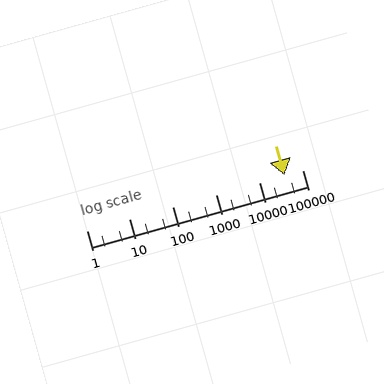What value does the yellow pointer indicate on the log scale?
The pointer indicates approximately 38000.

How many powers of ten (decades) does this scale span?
The scale spans 5 decades, from 1 to 100000.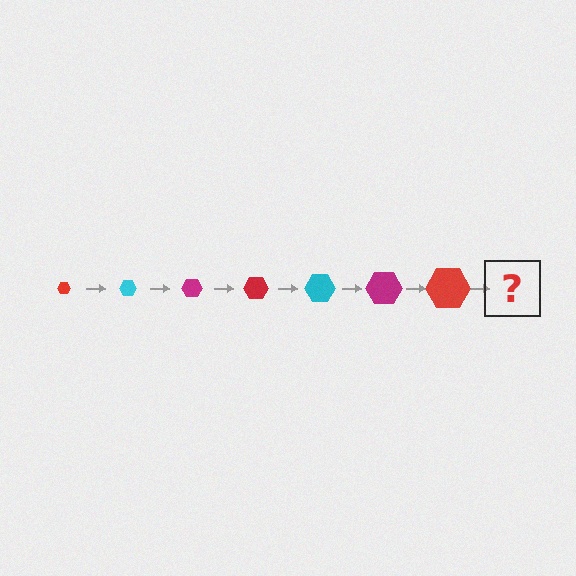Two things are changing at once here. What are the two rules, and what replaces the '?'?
The two rules are that the hexagon grows larger each step and the color cycles through red, cyan, and magenta. The '?' should be a cyan hexagon, larger than the previous one.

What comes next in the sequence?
The next element should be a cyan hexagon, larger than the previous one.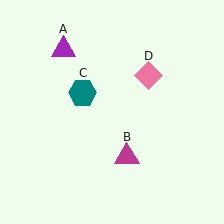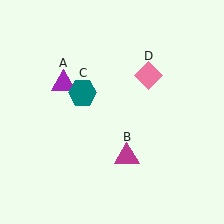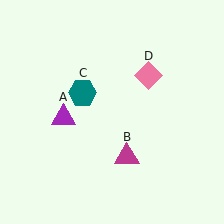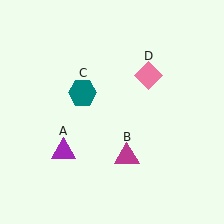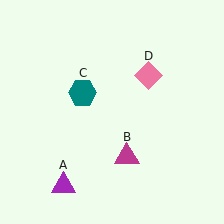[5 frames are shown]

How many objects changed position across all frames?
1 object changed position: purple triangle (object A).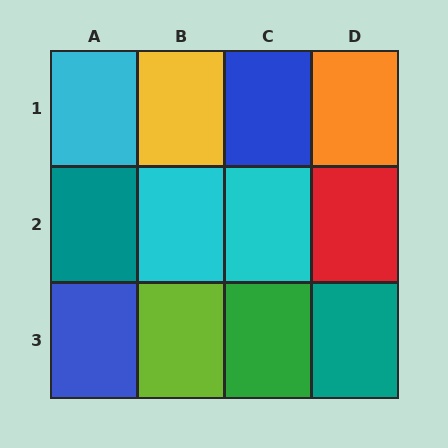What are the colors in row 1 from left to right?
Cyan, yellow, blue, orange.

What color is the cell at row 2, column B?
Cyan.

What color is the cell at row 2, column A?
Teal.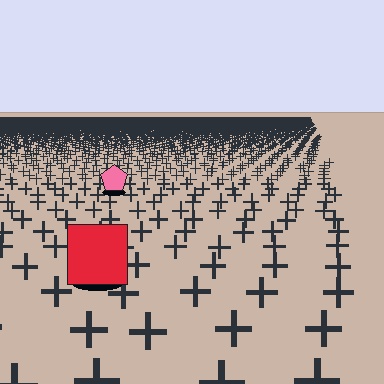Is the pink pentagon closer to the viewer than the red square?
No. The red square is closer — you can tell from the texture gradient: the ground texture is coarser near it.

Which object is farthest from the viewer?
The pink pentagon is farthest from the viewer. It appears smaller and the ground texture around it is denser.